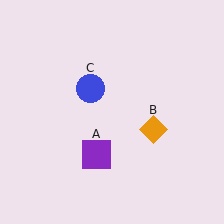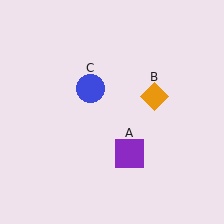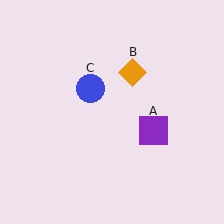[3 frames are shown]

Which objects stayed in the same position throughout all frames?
Blue circle (object C) remained stationary.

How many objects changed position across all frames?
2 objects changed position: purple square (object A), orange diamond (object B).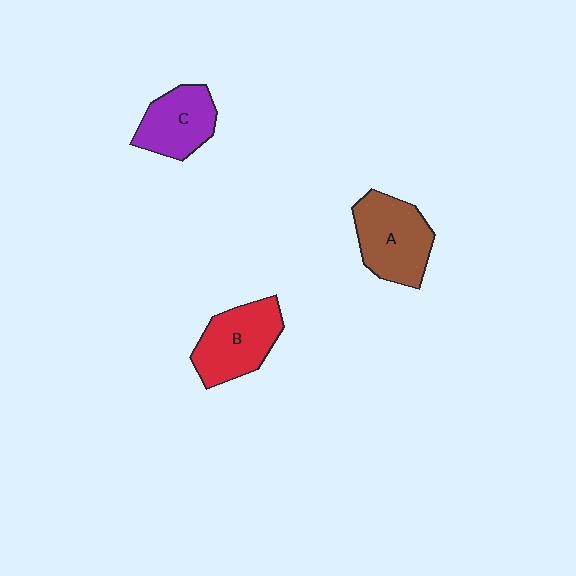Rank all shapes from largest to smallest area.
From largest to smallest: A (brown), B (red), C (purple).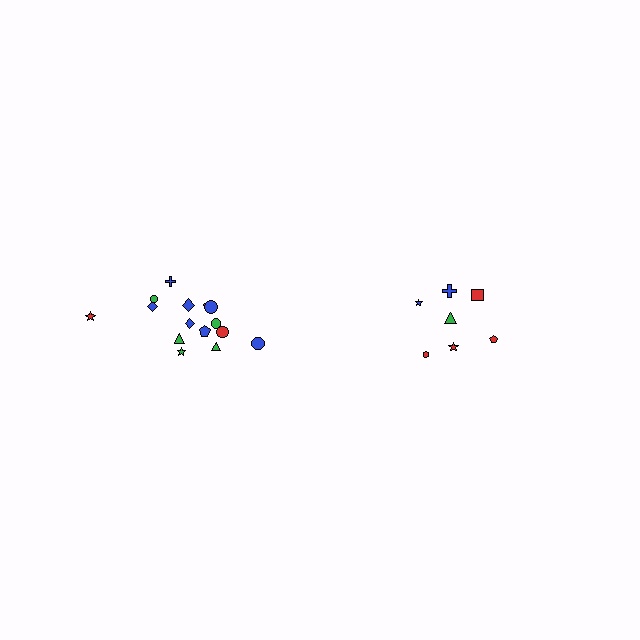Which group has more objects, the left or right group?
The left group.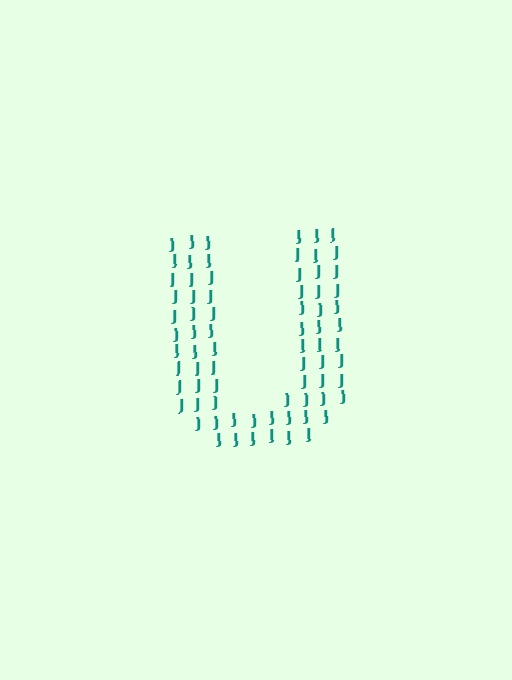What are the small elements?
The small elements are letter J's.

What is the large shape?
The large shape is the letter U.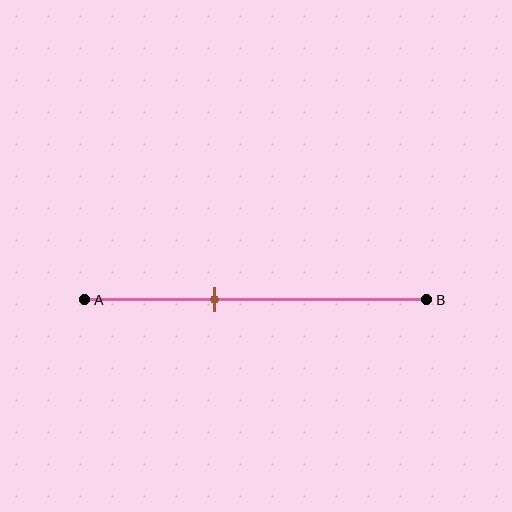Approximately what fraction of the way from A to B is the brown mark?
The brown mark is approximately 40% of the way from A to B.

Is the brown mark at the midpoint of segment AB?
No, the mark is at about 40% from A, not at the 50% midpoint.